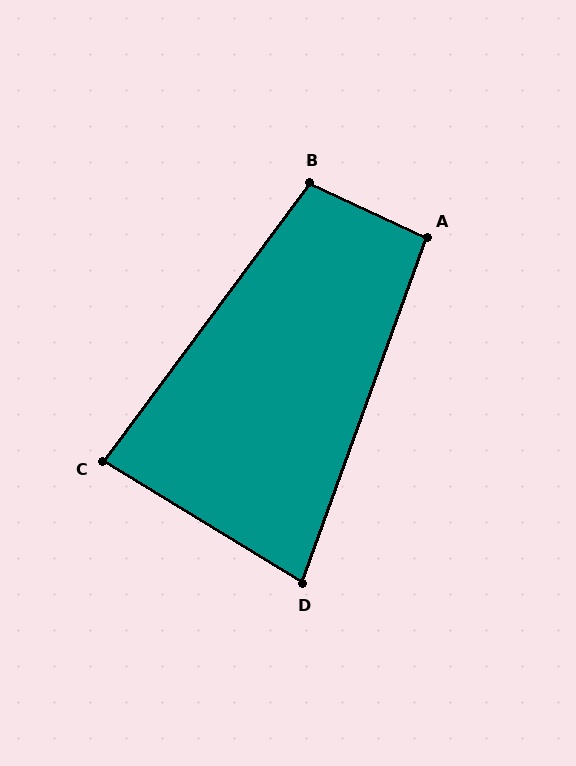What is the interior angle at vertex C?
Approximately 85 degrees (acute).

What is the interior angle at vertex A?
Approximately 95 degrees (obtuse).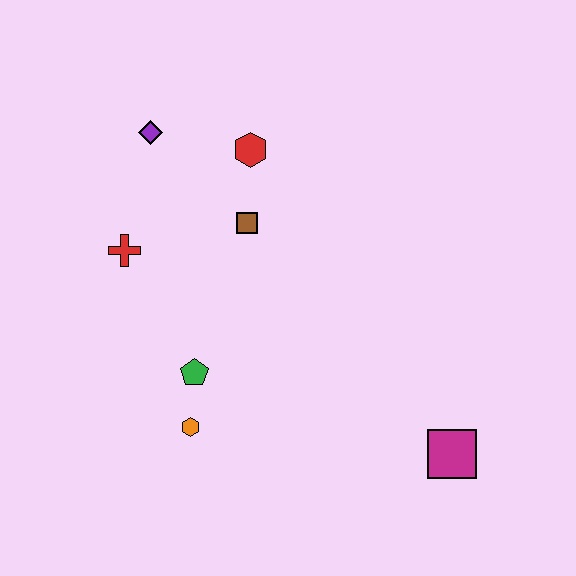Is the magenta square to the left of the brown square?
No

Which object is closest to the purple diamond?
The red hexagon is closest to the purple diamond.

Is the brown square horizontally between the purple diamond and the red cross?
No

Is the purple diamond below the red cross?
No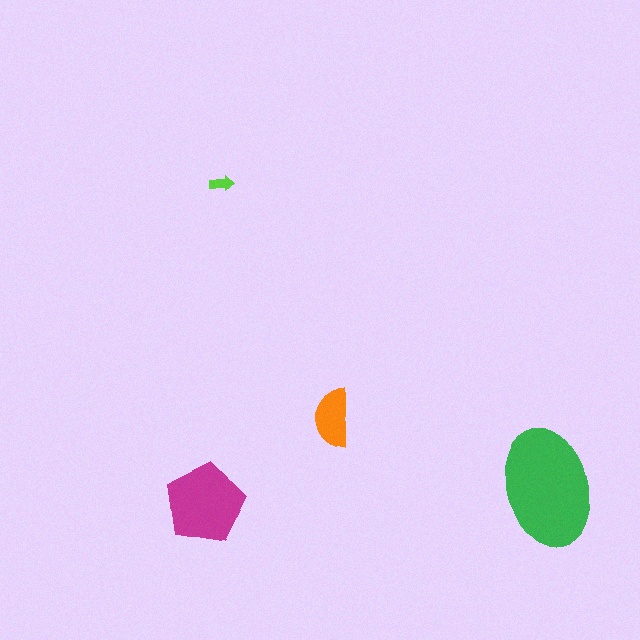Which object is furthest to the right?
The green ellipse is rightmost.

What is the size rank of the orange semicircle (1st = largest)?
3rd.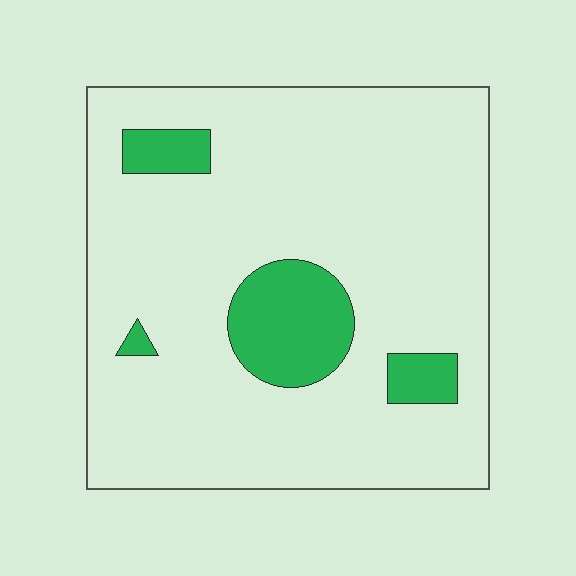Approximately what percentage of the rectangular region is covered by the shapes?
Approximately 15%.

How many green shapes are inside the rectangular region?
4.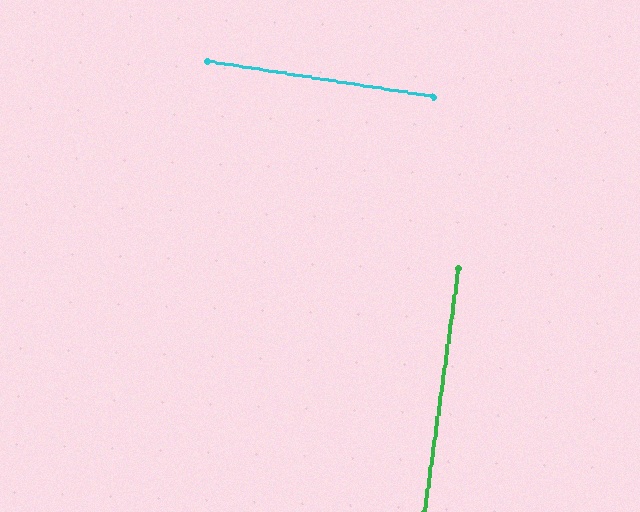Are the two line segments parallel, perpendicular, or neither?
Perpendicular — they meet at approximately 89°.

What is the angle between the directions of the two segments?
Approximately 89 degrees.